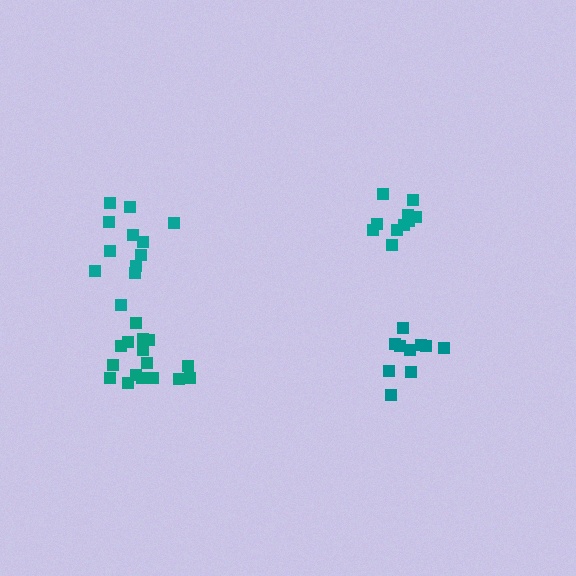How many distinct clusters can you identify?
There are 4 distinct clusters.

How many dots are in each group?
Group 1: 10 dots, Group 2: 16 dots, Group 3: 10 dots, Group 4: 12 dots (48 total).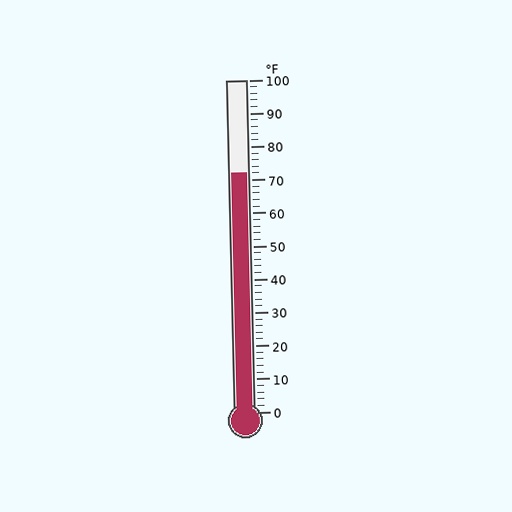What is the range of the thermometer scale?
The thermometer scale ranges from 0°F to 100°F.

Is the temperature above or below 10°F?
The temperature is above 10°F.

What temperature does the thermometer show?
The thermometer shows approximately 72°F.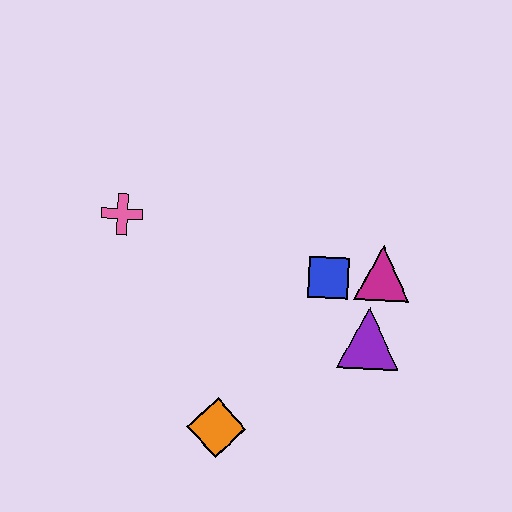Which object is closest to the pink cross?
The blue square is closest to the pink cross.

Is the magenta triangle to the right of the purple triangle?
Yes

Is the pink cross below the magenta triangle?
No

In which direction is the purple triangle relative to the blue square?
The purple triangle is below the blue square.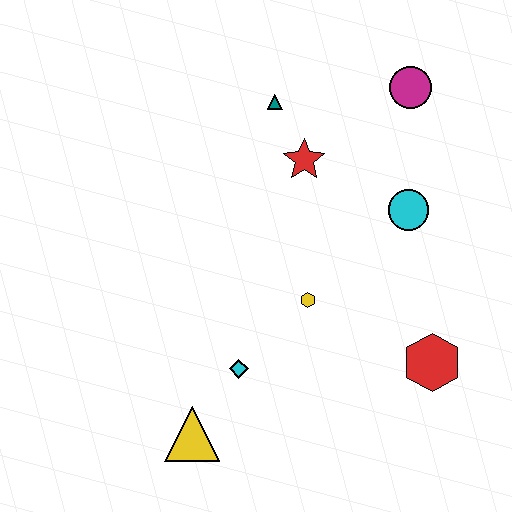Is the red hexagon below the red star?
Yes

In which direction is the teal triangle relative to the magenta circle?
The teal triangle is to the left of the magenta circle.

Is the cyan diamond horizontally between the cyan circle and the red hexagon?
No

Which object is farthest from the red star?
The yellow triangle is farthest from the red star.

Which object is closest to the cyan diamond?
The yellow triangle is closest to the cyan diamond.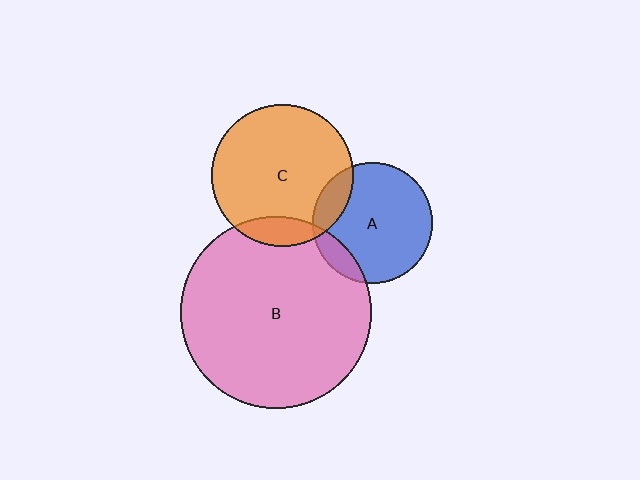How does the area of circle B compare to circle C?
Approximately 1.8 times.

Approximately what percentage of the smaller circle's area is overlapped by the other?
Approximately 10%.